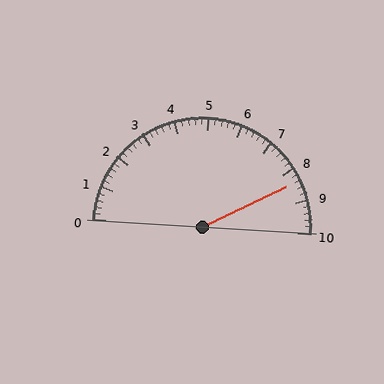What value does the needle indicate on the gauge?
The needle indicates approximately 8.4.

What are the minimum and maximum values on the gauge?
The gauge ranges from 0 to 10.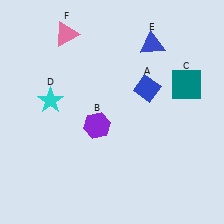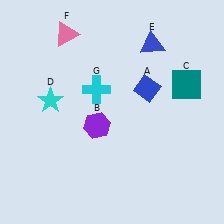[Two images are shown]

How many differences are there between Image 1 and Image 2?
There is 1 difference between the two images.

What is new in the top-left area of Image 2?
A cyan cross (G) was added in the top-left area of Image 2.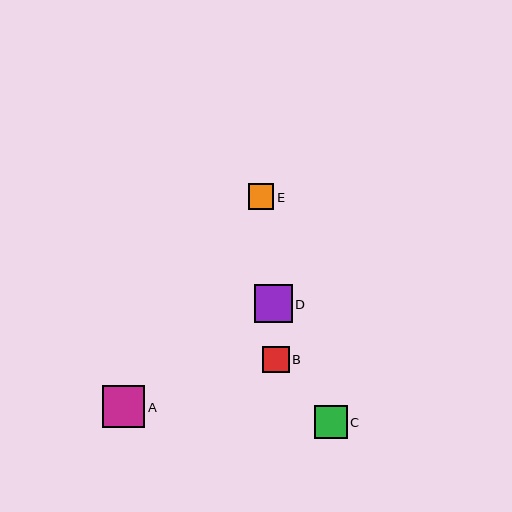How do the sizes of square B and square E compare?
Square B and square E are approximately the same size.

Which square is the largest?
Square A is the largest with a size of approximately 42 pixels.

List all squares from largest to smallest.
From largest to smallest: A, D, C, B, E.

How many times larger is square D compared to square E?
Square D is approximately 1.5 times the size of square E.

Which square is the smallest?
Square E is the smallest with a size of approximately 25 pixels.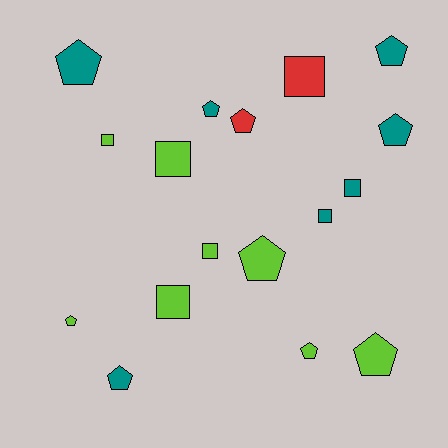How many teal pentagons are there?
There are 5 teal pentagons.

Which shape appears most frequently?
Pentagon, with 10 objects.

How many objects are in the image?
There are 17 objects.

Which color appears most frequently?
Lime, with 8 objects.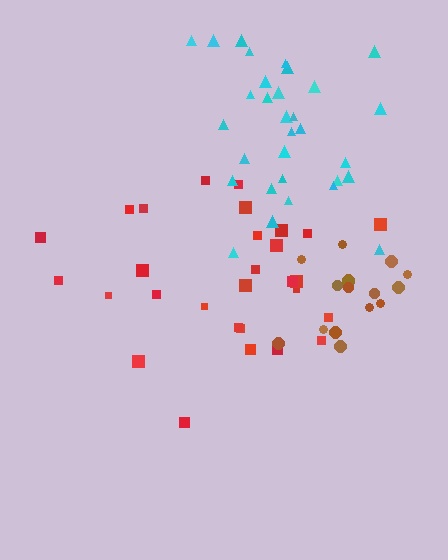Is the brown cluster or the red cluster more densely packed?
Brown.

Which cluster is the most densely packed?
Brown.